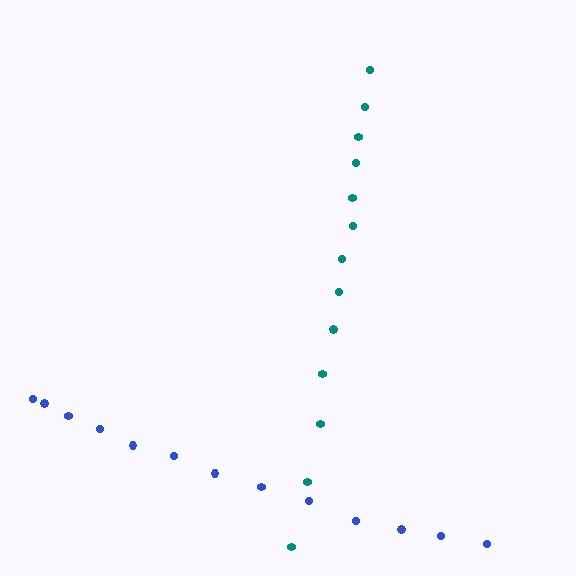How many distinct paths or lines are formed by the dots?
There are 2 distinct paths.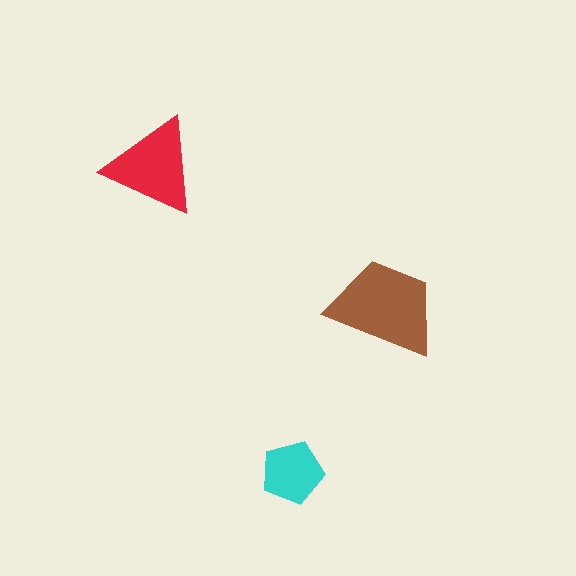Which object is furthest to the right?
The brown trapezoid is rightmost.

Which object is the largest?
The brown trapezoid.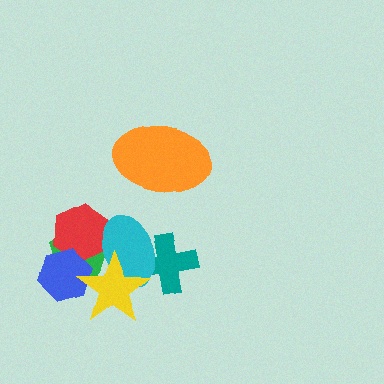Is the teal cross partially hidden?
Yes, it is partially covered by another shape.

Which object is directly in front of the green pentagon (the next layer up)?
The red hexagon is directly in front of the green pentagon.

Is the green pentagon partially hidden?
Yes, it is partially covered by another shape.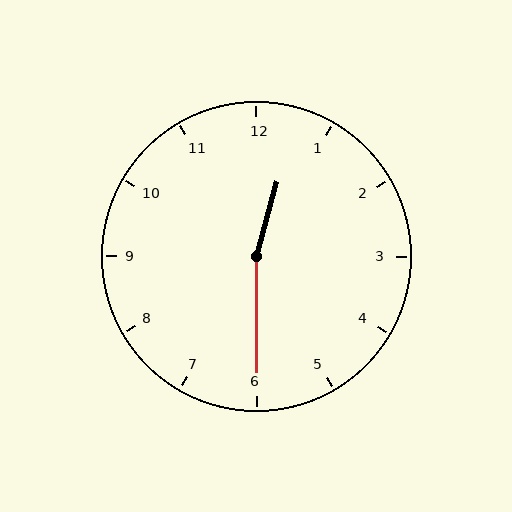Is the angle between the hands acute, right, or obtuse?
It is obtuse.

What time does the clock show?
12:30.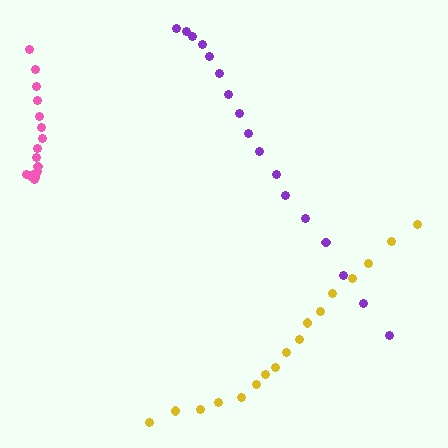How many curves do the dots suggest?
There are 3 distinct paths.